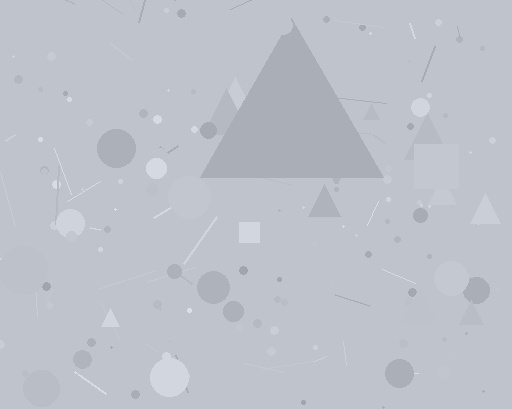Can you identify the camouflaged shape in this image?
The camouflaged shape is a triangle.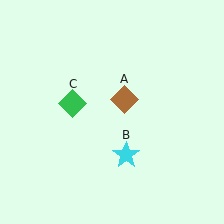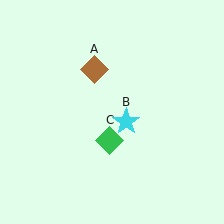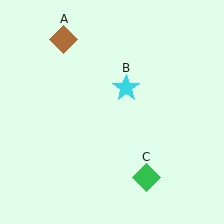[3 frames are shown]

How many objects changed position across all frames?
3 objects changed position: brown diamond (object A), cyan star (object B), green diamond (object C).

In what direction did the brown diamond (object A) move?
The brown diamond (object A) moved up and to the left.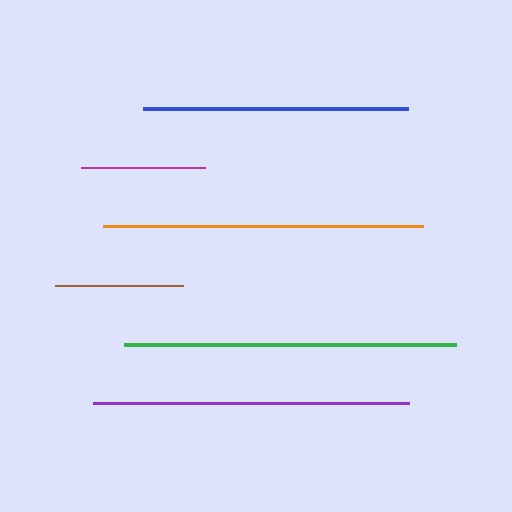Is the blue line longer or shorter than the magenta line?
The blue line is longer than the magenta line.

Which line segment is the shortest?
The magenta line is the shortest at approximately 124 pixels.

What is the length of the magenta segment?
The magenta segment is approximately 124 pixels long.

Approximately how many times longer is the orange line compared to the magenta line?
The orange line is approximately 2.6 times the length of the magenta line.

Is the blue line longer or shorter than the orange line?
The orange line is longer than the blue line.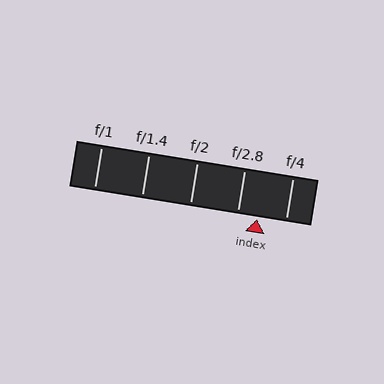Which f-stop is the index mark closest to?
The index mark is closest to f/2.8.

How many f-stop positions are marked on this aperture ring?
There are 5 f-stop positions marked.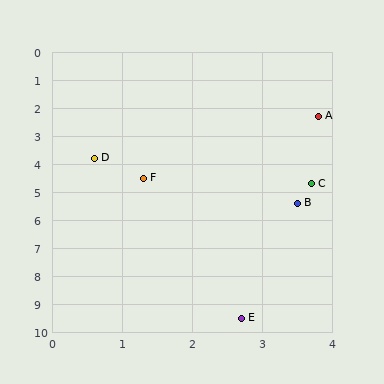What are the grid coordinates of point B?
Point B is at approximately (3.5, 5.4).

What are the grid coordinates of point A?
Point A is at approximately (3.8, 2.3).